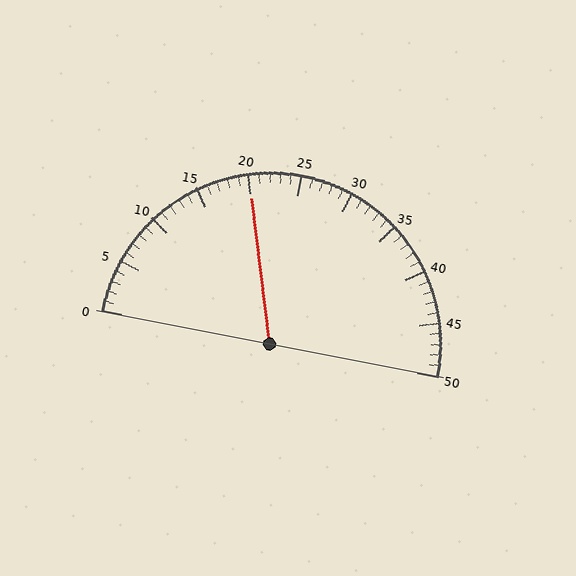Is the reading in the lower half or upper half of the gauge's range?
The reading is in the lower half of the range (0 to 50).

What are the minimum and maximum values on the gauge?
The gauge ranges from 0 to 50.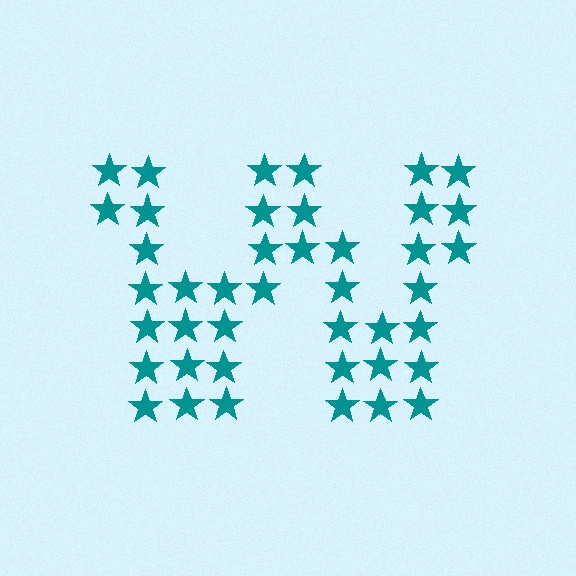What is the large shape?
The large shape is the letter W.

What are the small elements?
The small elements are stars.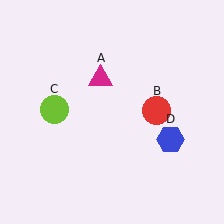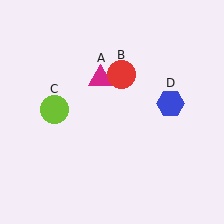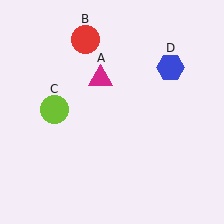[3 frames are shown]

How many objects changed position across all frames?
2 objects changed position: red circle (object B), blue hexagon (object D).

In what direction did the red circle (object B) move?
The red circle (object B) moved up and to the left.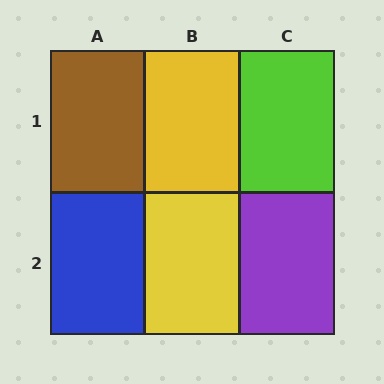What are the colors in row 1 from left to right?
Brown, yellow, lime.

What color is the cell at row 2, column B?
Yellow.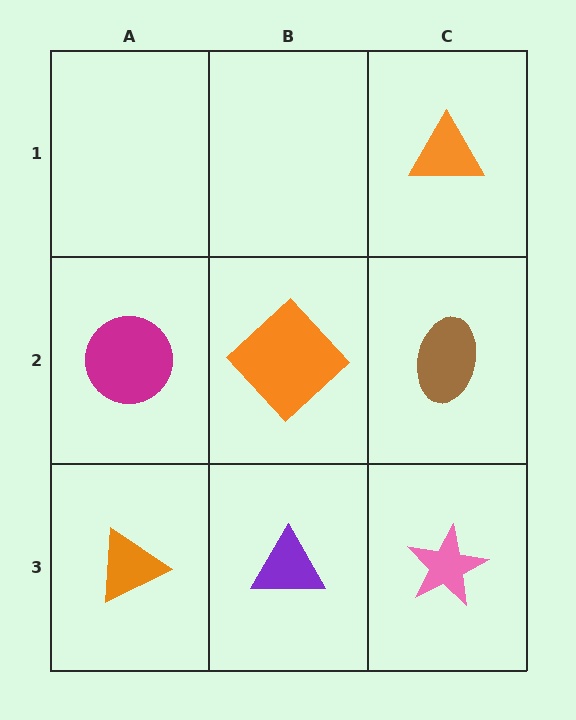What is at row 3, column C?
A pink star.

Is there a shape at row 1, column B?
No, that cell is empty.